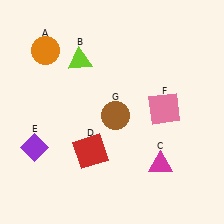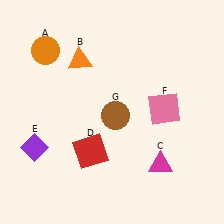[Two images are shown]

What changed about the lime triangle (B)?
In Image 1, B is lime. In Image 2, it changed to orange.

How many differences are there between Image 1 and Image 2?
There is 1 difference between the two images.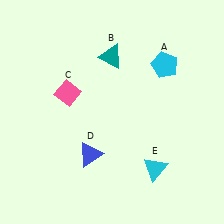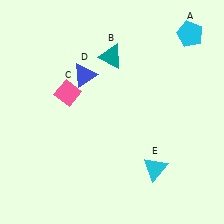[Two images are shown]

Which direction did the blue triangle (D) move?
The blue triangle (D) moved up.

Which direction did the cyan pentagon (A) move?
The cyan pentagon (A) moved up.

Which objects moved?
The objects that moved are: the cyan pentagon (A), the blue triangle (D).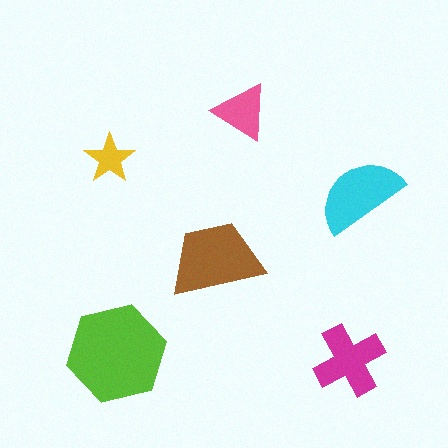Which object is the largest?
The lime hexagon.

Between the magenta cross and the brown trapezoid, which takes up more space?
The brown trapezoid.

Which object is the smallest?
The yellow star.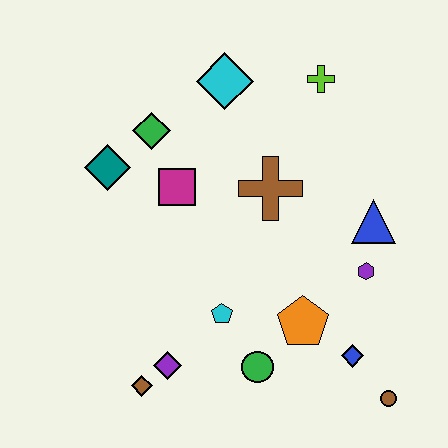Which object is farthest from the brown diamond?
The lime cross is farthest from the brown diamond.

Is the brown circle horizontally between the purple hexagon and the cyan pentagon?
No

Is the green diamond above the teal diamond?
Yes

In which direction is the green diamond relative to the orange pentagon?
The green diamond is above the orange pentagon.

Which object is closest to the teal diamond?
The green diamond is closest to the teal diamond.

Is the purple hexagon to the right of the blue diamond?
Yes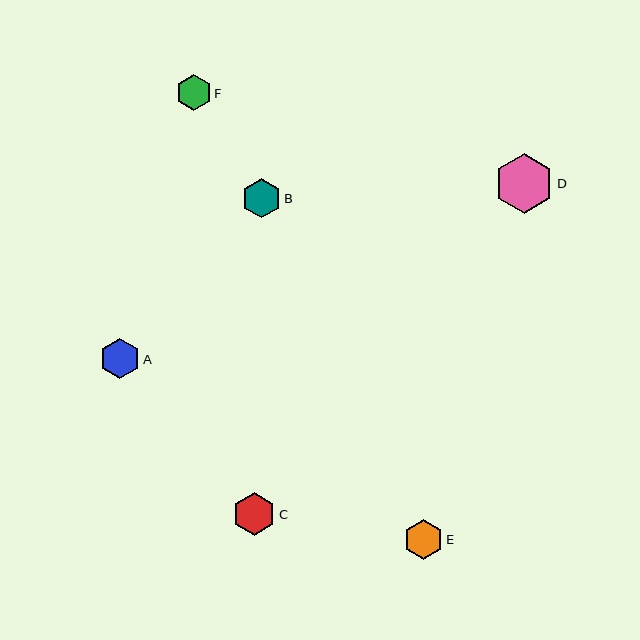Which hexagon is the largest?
Hexagon D is the largest with a size of approximately 59 pixels.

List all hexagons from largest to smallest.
From largest to smallest: D, C, A, E, B, F.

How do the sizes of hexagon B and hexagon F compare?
Hexagon B and hexagon F are approximately the same size.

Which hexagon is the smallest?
Hexagon F is the smallest with a size of approximately 35 pixels.